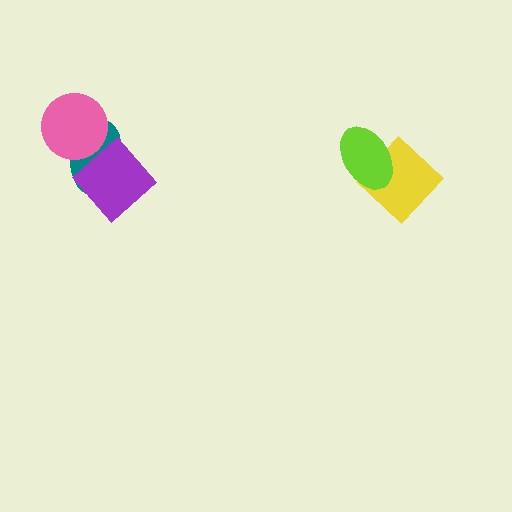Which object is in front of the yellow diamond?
The lime ellipse is in front of the yellow diamond.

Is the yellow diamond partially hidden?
Yes, it is partially covered by another shape.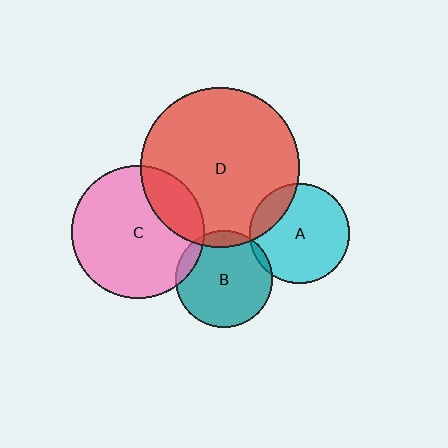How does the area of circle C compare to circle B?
Approximately 1.9 times.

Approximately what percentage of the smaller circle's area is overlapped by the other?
Approximately 10%.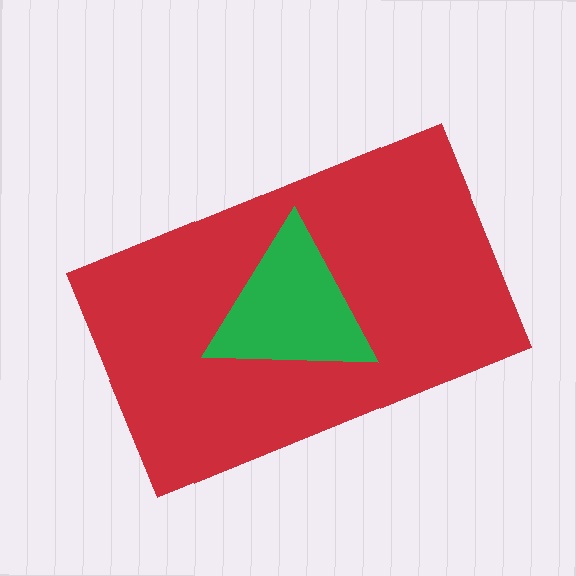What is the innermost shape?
The green triangle.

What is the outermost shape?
The red rectangle.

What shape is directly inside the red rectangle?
The green triangle.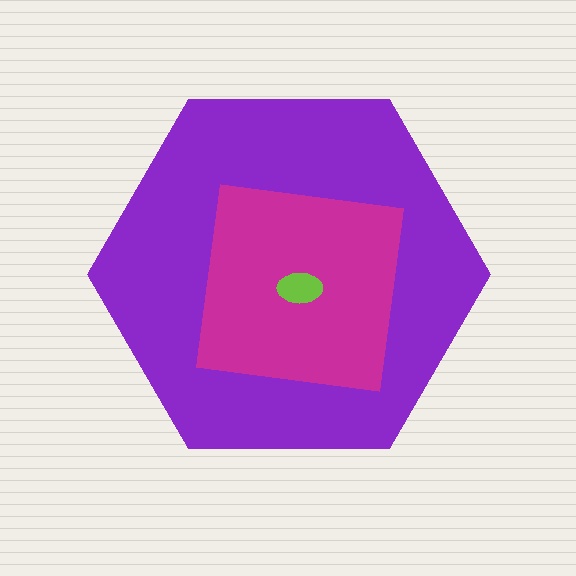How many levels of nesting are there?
3.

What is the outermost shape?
The purple hexagon.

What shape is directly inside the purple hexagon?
The magenta square.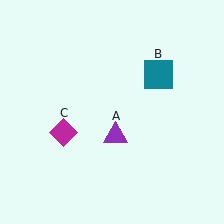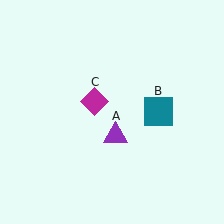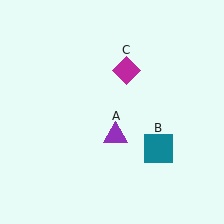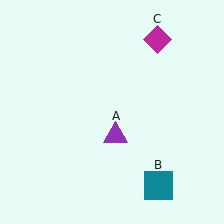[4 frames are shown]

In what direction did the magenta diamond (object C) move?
The magenta diamond (object C) moved up and to the right.